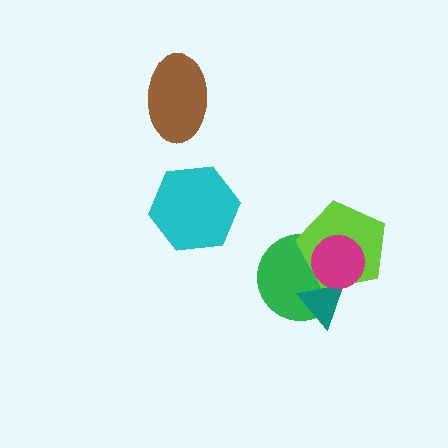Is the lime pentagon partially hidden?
Yes, it is partially covered by another shape.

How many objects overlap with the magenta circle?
3 objects overlap with the magenta circle.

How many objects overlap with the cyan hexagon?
0 objects overlap with the cyan hexagon.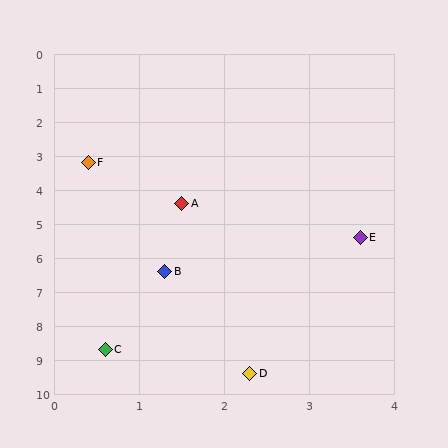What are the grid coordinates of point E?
Point E is at approximately (3.6, 5.4).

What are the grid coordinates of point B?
Point B is at approximately (1.3, 6.4).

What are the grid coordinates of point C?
Point C is at approximately (0.6, 8.7).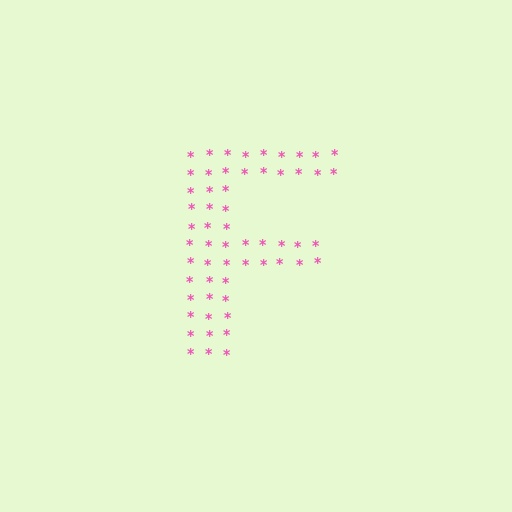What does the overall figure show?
The overall figure shows the letter F.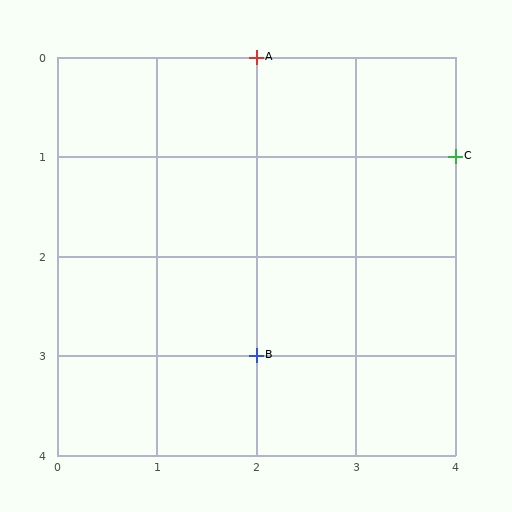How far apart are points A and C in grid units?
Points A and C are 2 columns and 1 row apart (about 2.2 grid units diagonally).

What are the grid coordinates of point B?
Point B is at grid coordinates (2, 3).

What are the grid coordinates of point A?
Point A is at grid coordinates (2, 0).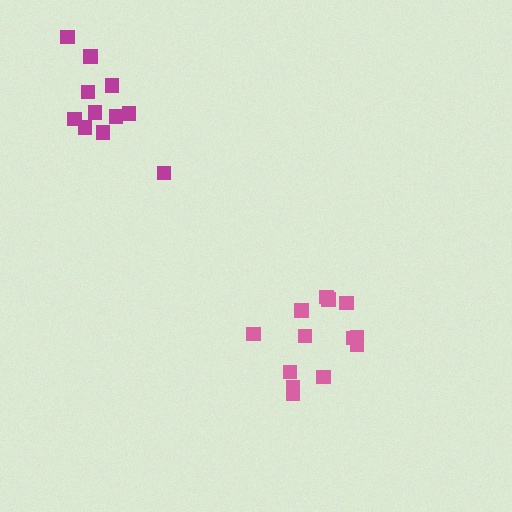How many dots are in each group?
Group 1: 11 dots, Group 2: 13 dots (24 total).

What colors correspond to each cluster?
The clusters are colored: magenta, pink.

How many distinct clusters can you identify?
There are 2 distinct clusters.